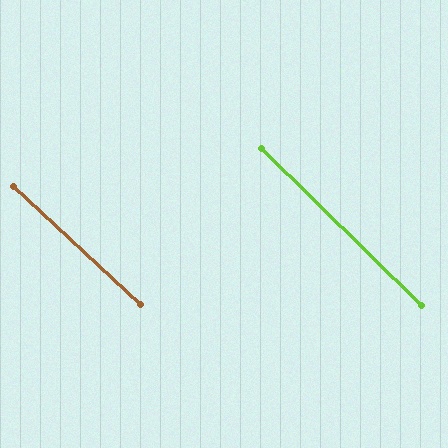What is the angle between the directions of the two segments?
Approximately 1 degree.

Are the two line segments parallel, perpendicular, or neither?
Parallel — their directions differ by only 1.4°.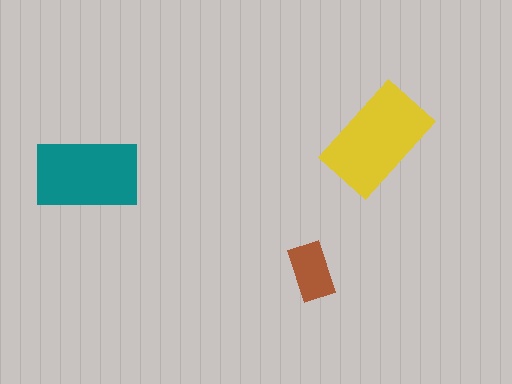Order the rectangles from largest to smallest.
the yellow one, the teal one, the brown one.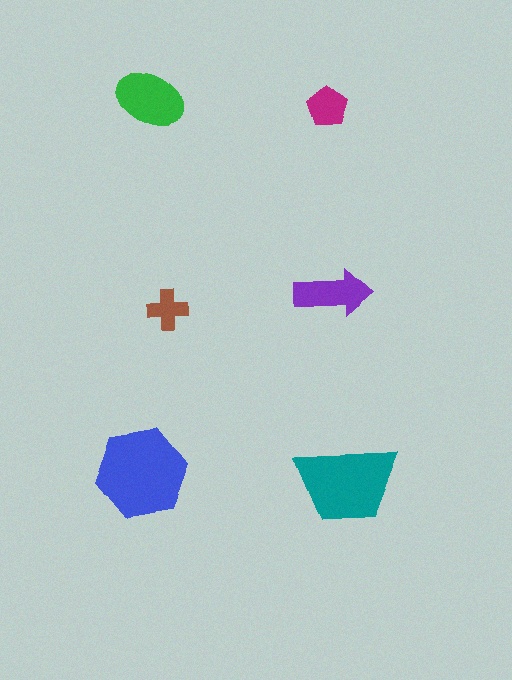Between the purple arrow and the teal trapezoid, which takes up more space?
The teal trapezoid.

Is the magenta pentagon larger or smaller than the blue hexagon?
Smaller.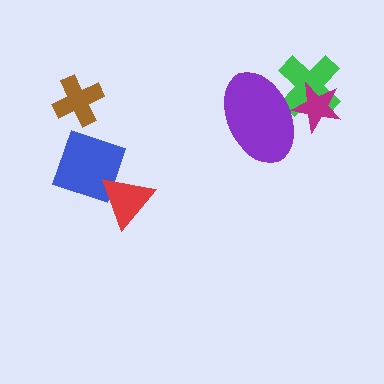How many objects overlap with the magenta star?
2 objects overlap with the magenta star.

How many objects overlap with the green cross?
2 objects overlap with the green cross.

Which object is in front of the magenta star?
The purple ellipse is in front of the magenta star.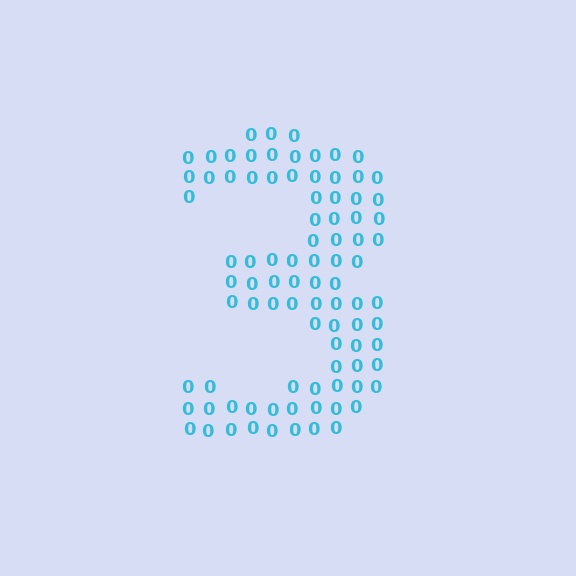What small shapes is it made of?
It is made of small digit 0's.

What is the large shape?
The large shape is the digit 3.